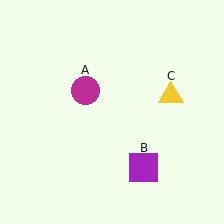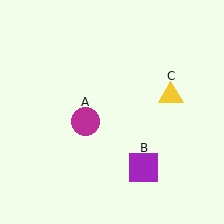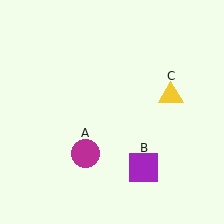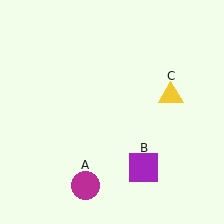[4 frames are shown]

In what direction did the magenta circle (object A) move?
The magenta circle (object A) moved down.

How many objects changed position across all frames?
1 object changed position: magenta circle (object A).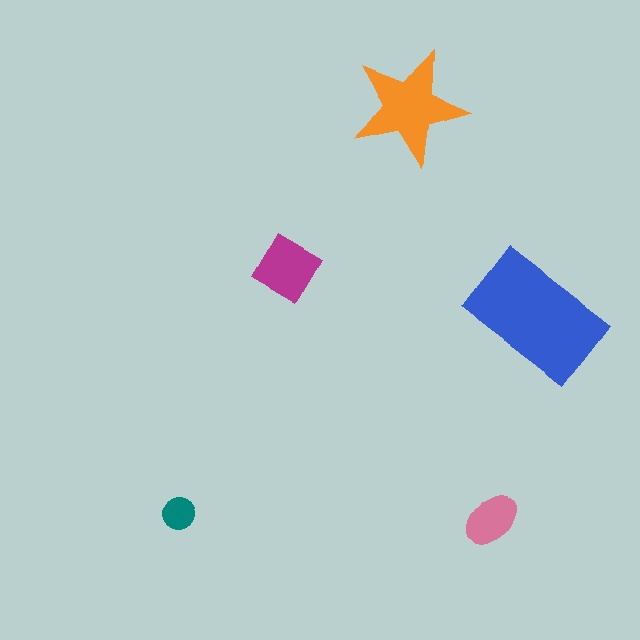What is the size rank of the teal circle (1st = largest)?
5th.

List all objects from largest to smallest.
The blue rectangle, the orange star, the magenta diamond, the pink ellipse, the teal circle.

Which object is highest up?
The orange star is topmost.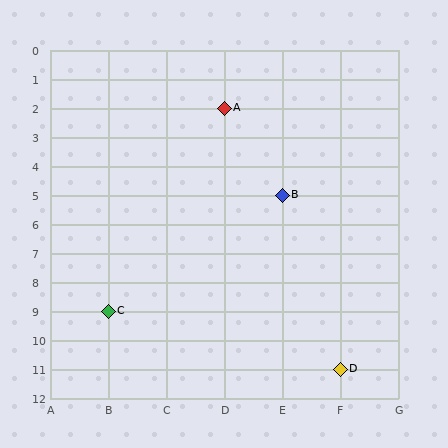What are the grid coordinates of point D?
Point D is at grid coordinates (F, 11).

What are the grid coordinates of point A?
Point A is at grid coordinates (D, 2).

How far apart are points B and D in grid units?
Points B and D are 1 column and 6 rows apart (about 6.1 grid units diagonally).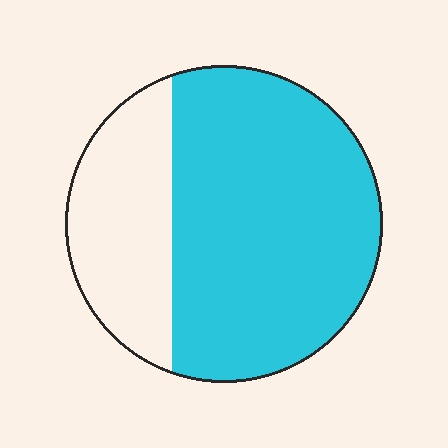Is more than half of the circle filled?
Yes.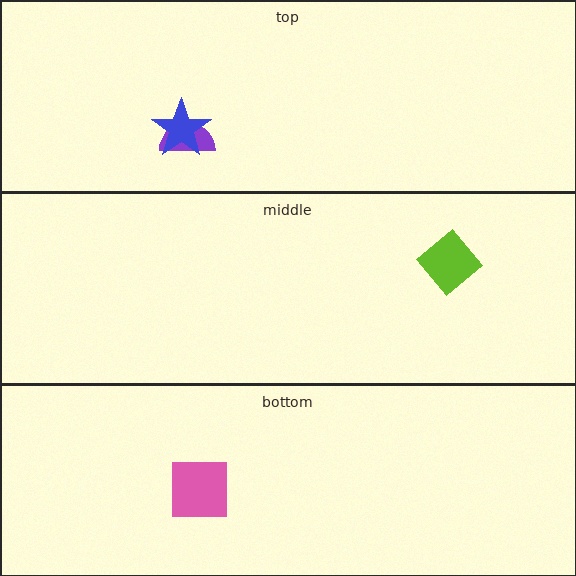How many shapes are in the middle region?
1.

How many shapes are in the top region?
2.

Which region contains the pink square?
The bottom region.